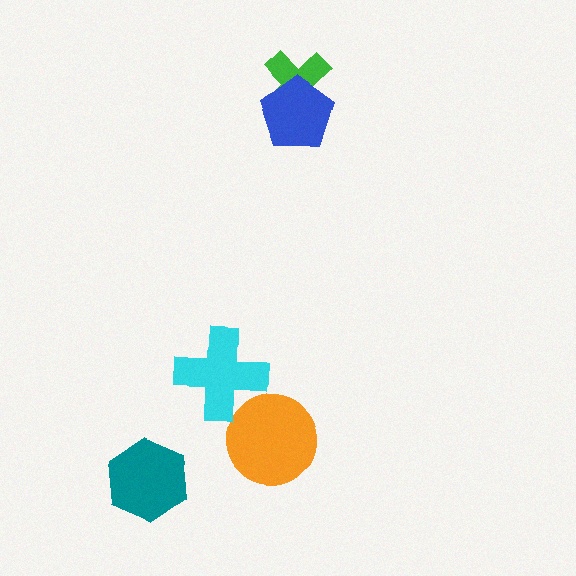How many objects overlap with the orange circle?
1 object overlaps with the orange circle.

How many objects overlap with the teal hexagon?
0 objects overlap with the teal hexagon.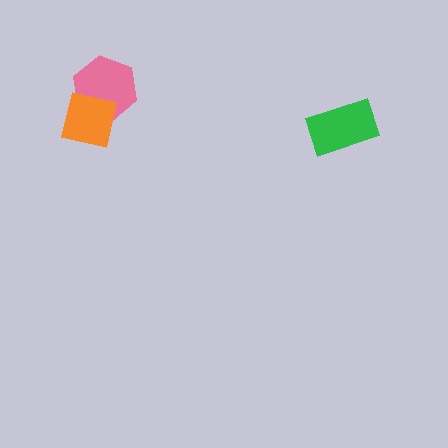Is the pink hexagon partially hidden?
Yes, it is partially covered by another shape.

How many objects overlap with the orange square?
1 object overlaps with the orange square.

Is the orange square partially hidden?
No, no other shape covers it.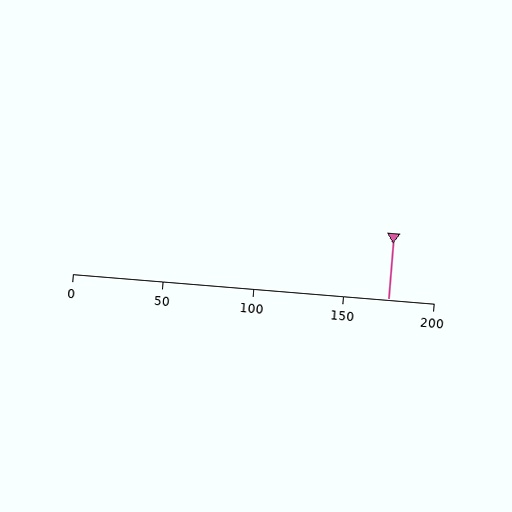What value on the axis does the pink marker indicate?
The marker indicates approximately 175.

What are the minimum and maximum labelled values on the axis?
The axis runs from 0 to 200.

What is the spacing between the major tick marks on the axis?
The major ticks are spaced 50 apart.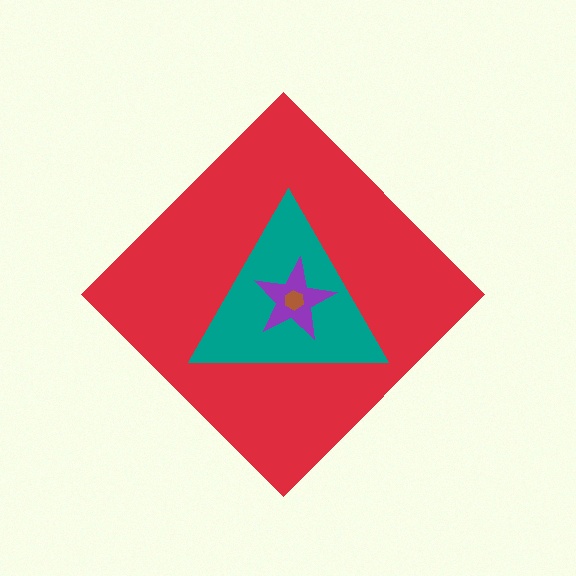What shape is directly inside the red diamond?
The teal triangle.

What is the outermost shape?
The red diamond.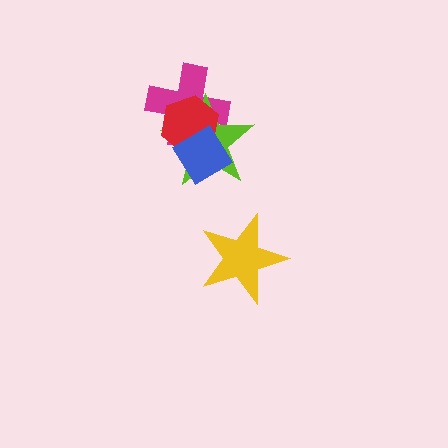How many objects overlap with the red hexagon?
3 objects overlap with the red hexagon.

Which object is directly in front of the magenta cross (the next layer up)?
The lime star is directly in front of the magenta cross.